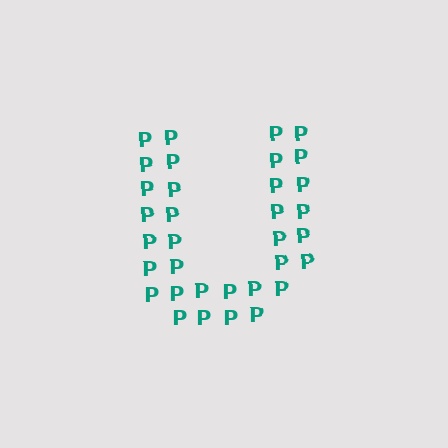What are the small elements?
The small elements are letter P's.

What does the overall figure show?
The overall figure shows the letter U.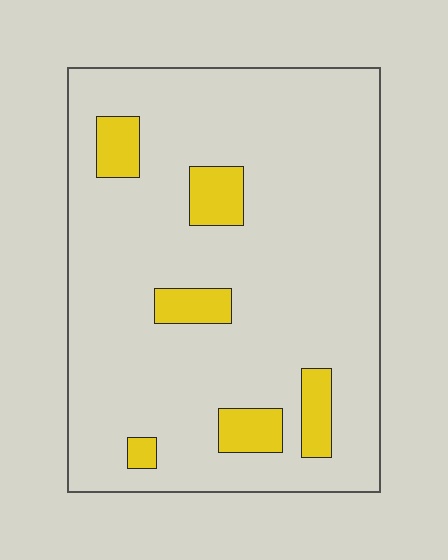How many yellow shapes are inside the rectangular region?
6.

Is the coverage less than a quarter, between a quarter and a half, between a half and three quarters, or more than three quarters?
Less than a quarter.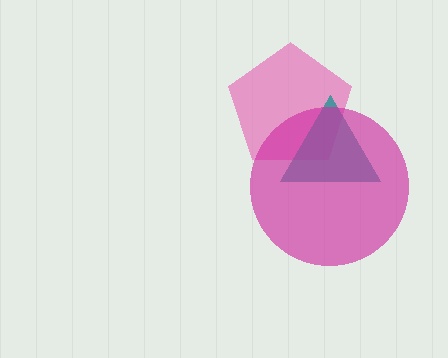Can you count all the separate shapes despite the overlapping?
Yes, there are 3 separate shapes.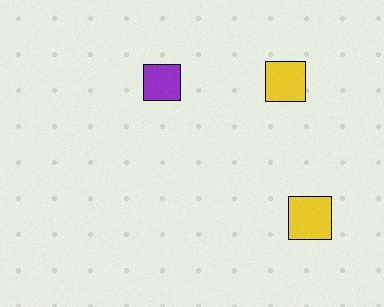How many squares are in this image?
There are 3 squares.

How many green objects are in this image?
There are no green objects.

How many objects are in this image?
There are 3 objects.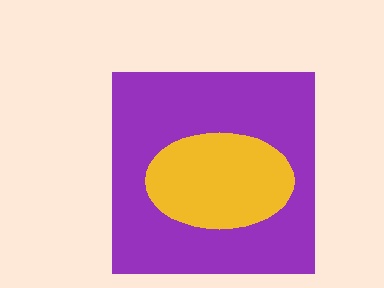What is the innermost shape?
The yellow ellipse.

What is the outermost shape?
The purple square.